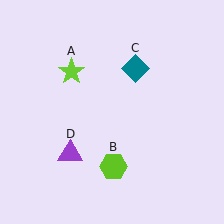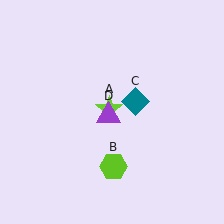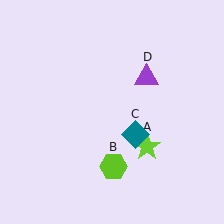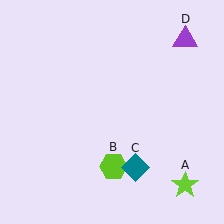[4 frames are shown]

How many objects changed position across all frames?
3 objects changed position: lime star (object A), teal diamond (object C), purple triangle (object D).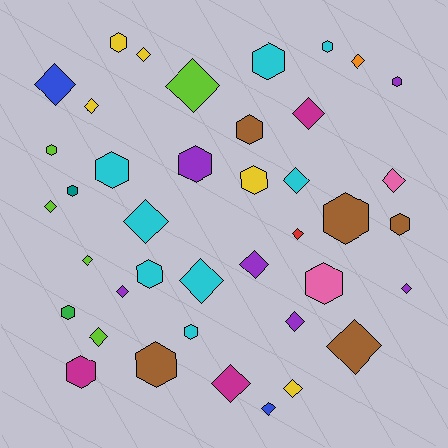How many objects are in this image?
There are 40 objects.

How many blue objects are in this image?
There are 2 blue objects.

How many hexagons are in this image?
There are 18 hexagons.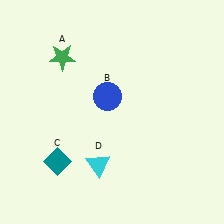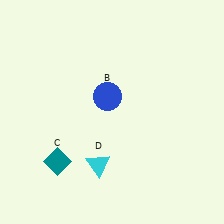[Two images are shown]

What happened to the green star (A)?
The green star (A) was removed in Image 2. It was in the top-left area of Image 1.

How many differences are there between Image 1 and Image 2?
There is 1 difference between the two images.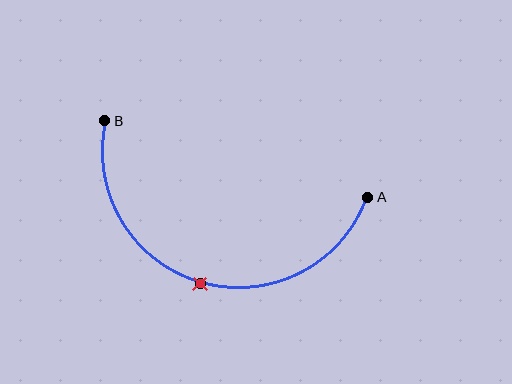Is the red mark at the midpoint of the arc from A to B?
Yes. The red mark lies on the arc at equal arc-length from both A and B — it is the arc midpoint.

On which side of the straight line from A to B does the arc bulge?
The arc bulges below the straight line connecting A and B.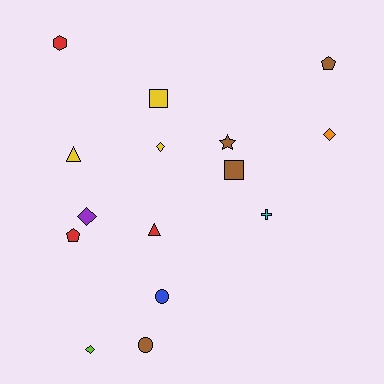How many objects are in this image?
There are 15 objects.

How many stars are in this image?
There is 1 star.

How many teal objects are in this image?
There are no teal objects.